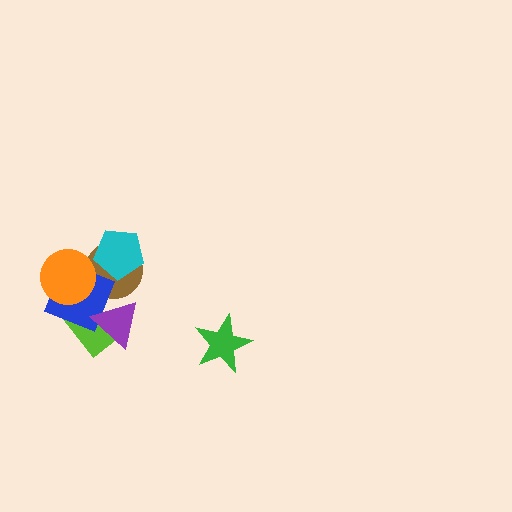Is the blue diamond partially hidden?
Yes, it is partially covered by another shape.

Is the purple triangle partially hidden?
No, no other shape covers it.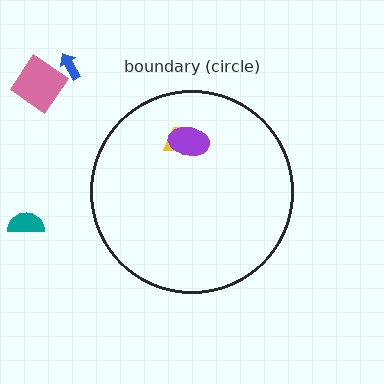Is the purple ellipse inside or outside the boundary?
Inside.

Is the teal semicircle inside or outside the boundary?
Outside.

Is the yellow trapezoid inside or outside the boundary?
Inside.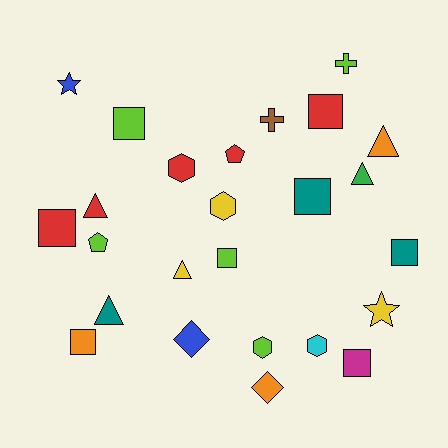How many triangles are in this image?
There are 5 triangles.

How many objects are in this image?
There are 25 objects.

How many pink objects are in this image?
There are no pink objects.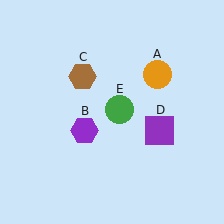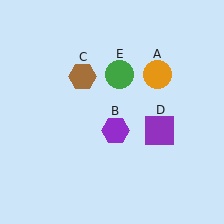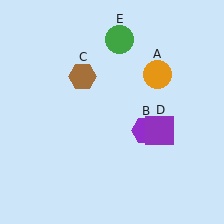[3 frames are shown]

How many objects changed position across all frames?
2 objects changed position: purple hexagon (object B), green circle (object E).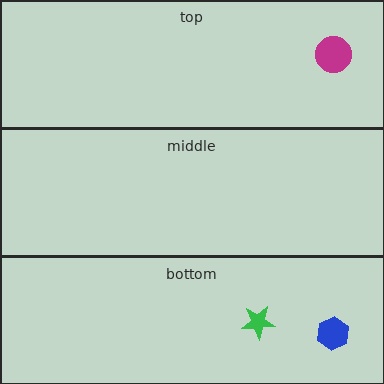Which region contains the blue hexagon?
The bottom region.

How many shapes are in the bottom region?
2.